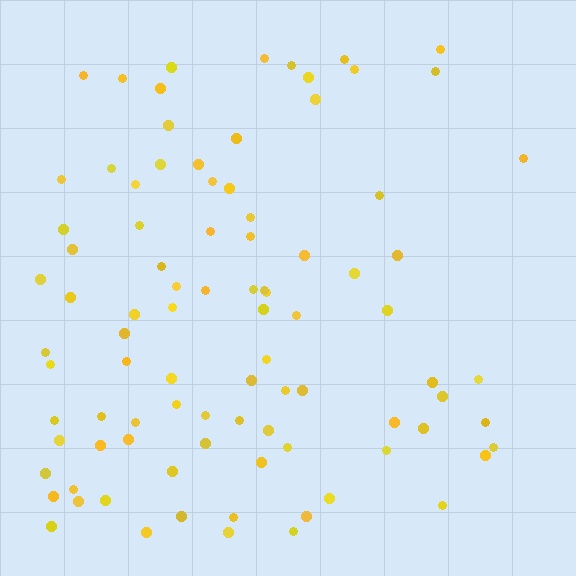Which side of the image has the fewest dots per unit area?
The right.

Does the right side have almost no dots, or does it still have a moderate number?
Still a moderate number, just noticeably fewer than the left.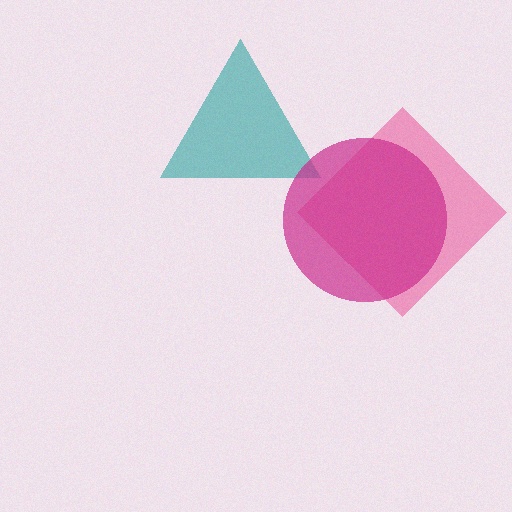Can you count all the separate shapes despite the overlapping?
Yes, there are 3 separate shapes.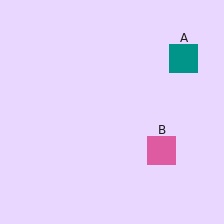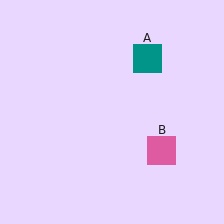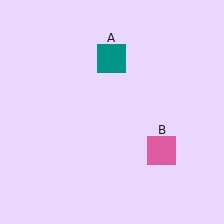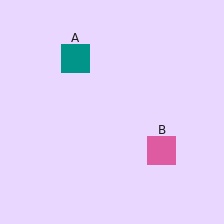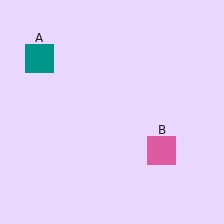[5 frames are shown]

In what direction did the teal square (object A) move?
The teal square (object A) moved left.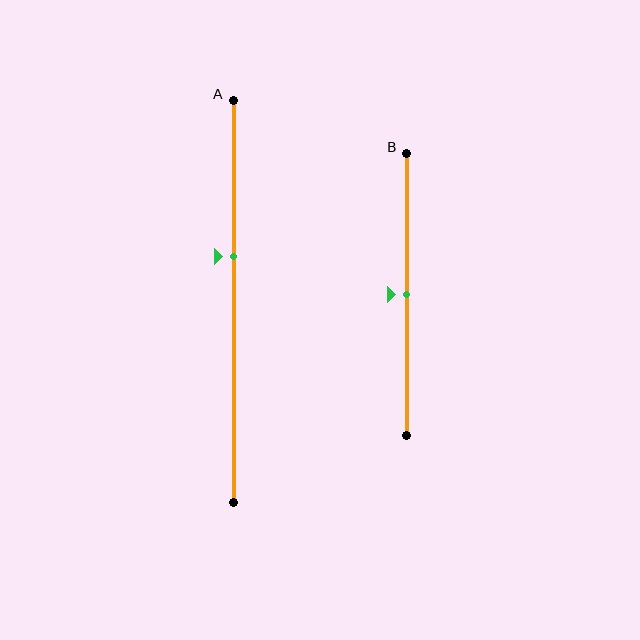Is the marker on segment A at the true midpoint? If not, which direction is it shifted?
No, the marker on segment A is shifted upward by about 11% of the segment length.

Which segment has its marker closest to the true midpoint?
Segment B has its marker closest to the true midpoint.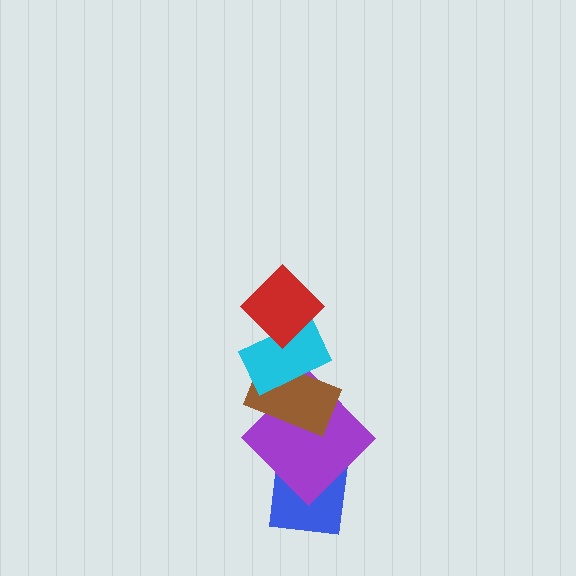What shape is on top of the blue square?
The purple diamond is on top of the blue square.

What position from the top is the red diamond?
The red diamond is 1st from the top.